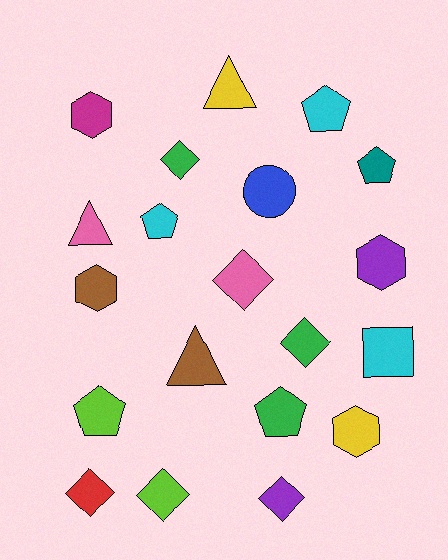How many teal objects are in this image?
There is 1 teal object.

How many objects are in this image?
There are 20 objects.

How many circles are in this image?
There is 1 circle.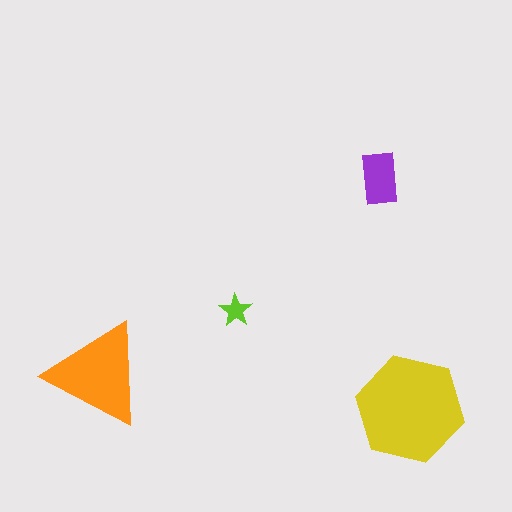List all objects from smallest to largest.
The lime star, the purple rectangle, the orange triangle, the yellow hexagon.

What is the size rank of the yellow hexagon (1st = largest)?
1st.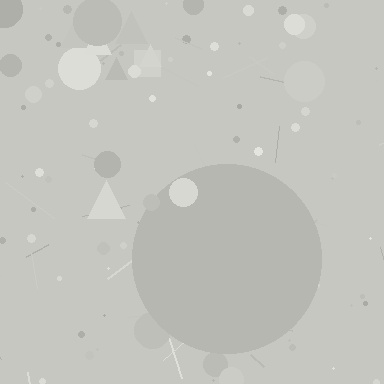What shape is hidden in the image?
A circle is hidden in the image.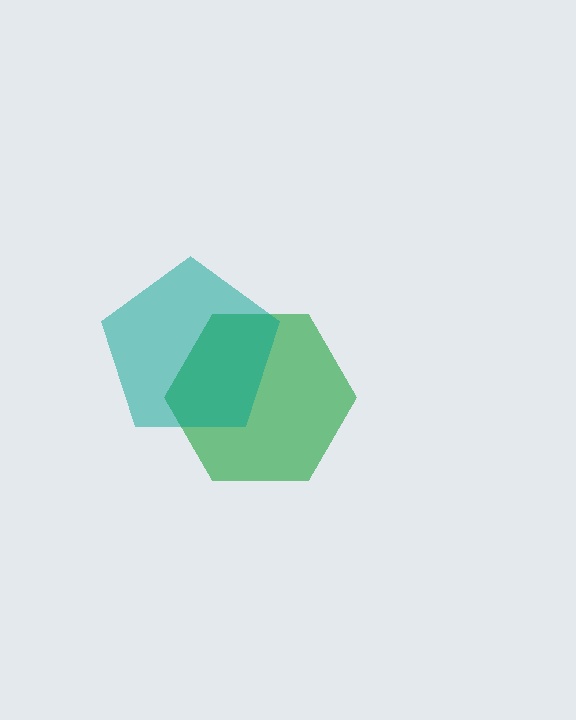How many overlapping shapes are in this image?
There are 2 overlapping shapes in the image.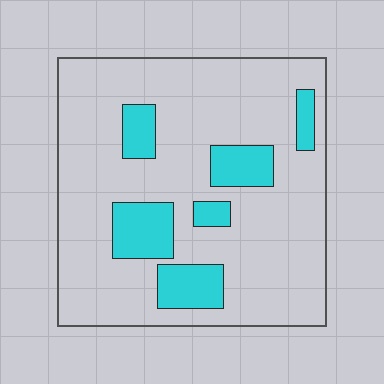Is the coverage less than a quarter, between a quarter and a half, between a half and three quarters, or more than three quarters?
Less than a quarter.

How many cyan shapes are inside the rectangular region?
6.